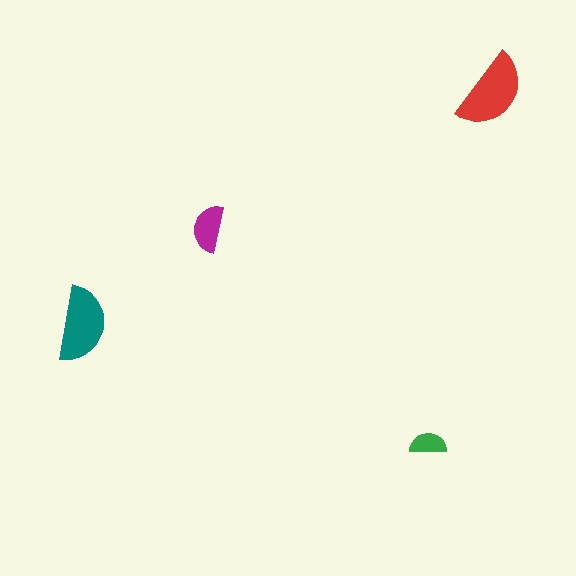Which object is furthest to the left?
The teal semicircle is leftmost.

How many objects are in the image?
There are 4 objects in the image.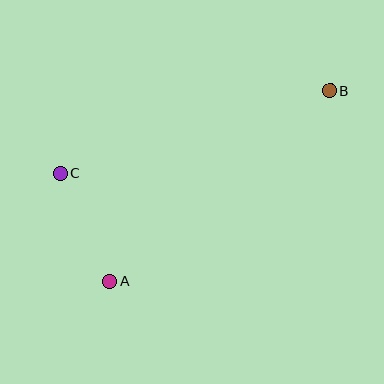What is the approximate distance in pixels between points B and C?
The distance between B and C is approximately 282 pixels.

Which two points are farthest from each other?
Points A and B are farthest from each other.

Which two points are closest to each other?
Points A and C are closest to each other.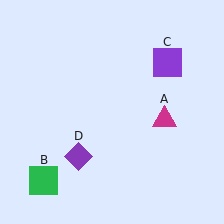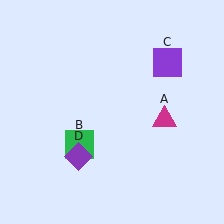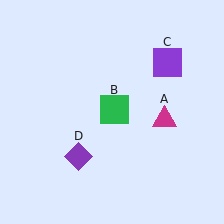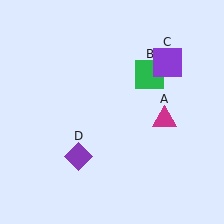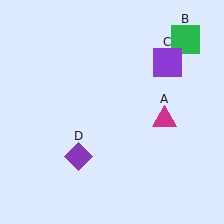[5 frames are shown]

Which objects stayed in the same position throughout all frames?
Magenta triangle (object A) and purple square (object C) and purple diamond (object D) remained stationary.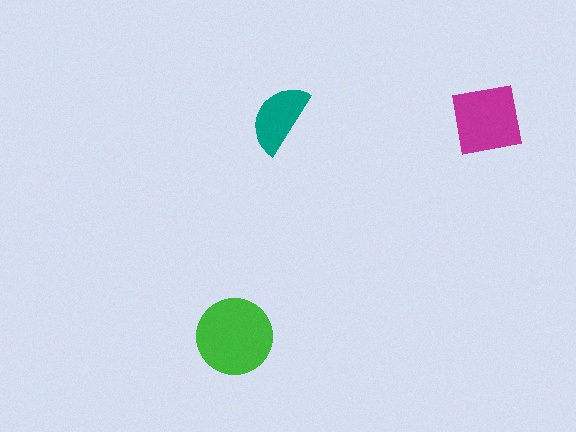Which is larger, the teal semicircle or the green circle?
The green circle.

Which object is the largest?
The green circle.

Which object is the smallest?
The teal semicircle.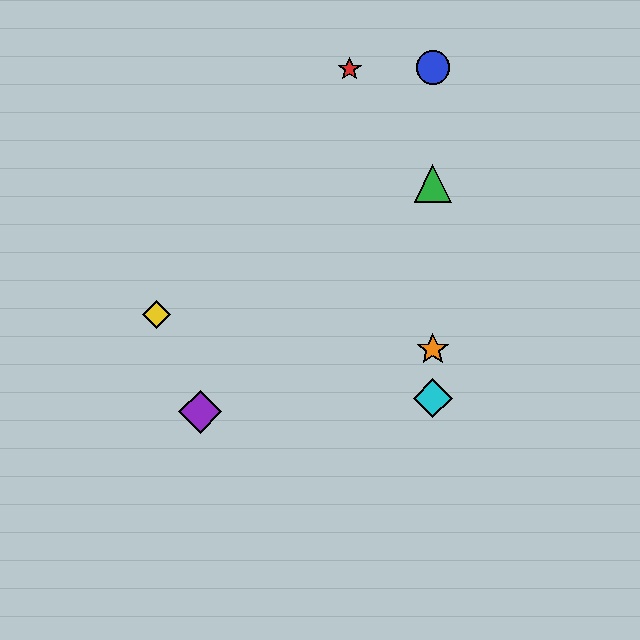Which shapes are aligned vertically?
The blue circle, the green triangle, the orange star, the cyan diamond are aligned vertically.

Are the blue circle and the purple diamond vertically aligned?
No, the blue circle is at x≈433 and the purple diamond is at x≈200.